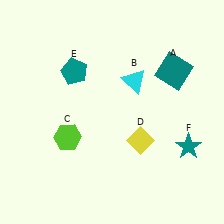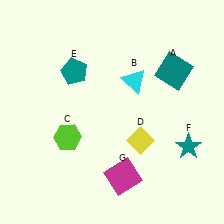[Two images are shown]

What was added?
A magenta square (G) was added in Image 2.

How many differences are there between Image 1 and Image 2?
There is 1 difference between the two images.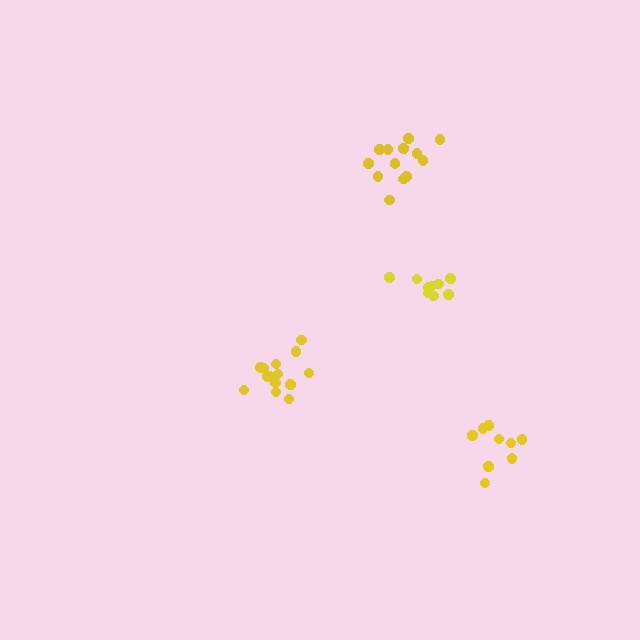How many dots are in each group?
Group 1: 13 dots, Group 2: 9 dots, Group 3: 9 dots, Group 4: 14 dots (45 total).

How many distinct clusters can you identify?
There are 4 distinct clusters.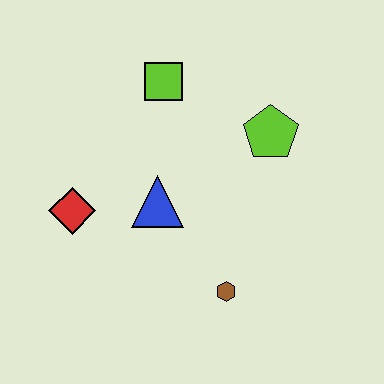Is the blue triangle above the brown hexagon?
Yes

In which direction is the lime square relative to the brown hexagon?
The lime square is above the brown hexagon.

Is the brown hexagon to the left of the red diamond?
No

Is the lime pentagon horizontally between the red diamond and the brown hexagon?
No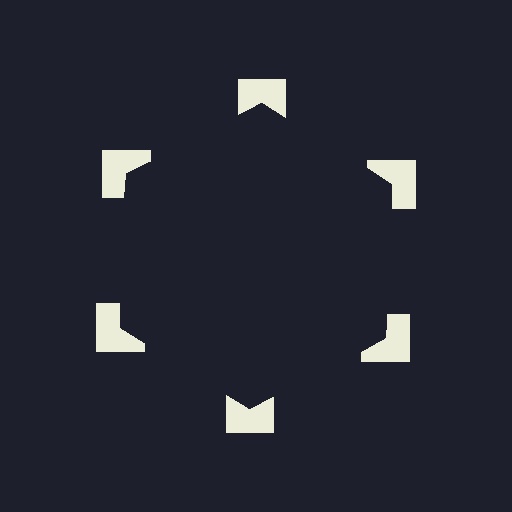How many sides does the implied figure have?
6 sides.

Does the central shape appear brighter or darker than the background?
It typically appears slightly darker than the background, even though no actual brightness change is drawn.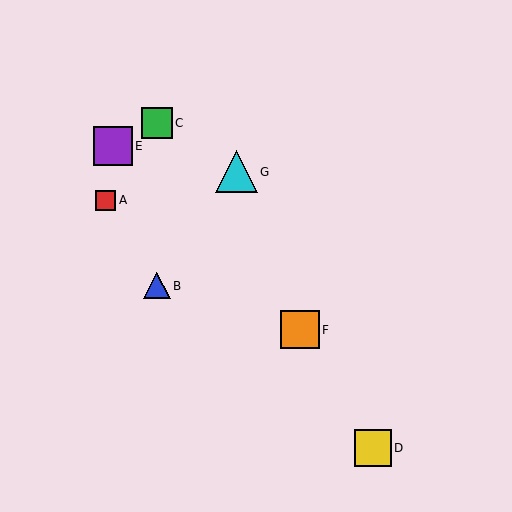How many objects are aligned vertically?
2 objects (B, C) are aligned vertically.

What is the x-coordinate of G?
Object G is at x≈237.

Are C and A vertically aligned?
No, C is at x≈157 and A is at x≈106.